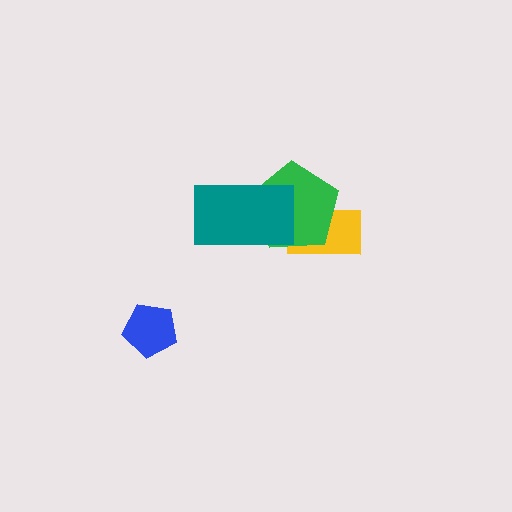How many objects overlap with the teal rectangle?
1 object overlaps with the teal rectangle.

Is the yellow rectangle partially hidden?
Yes, it is partially covered by another shape.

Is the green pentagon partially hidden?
Yes, it is partially covered by another shape.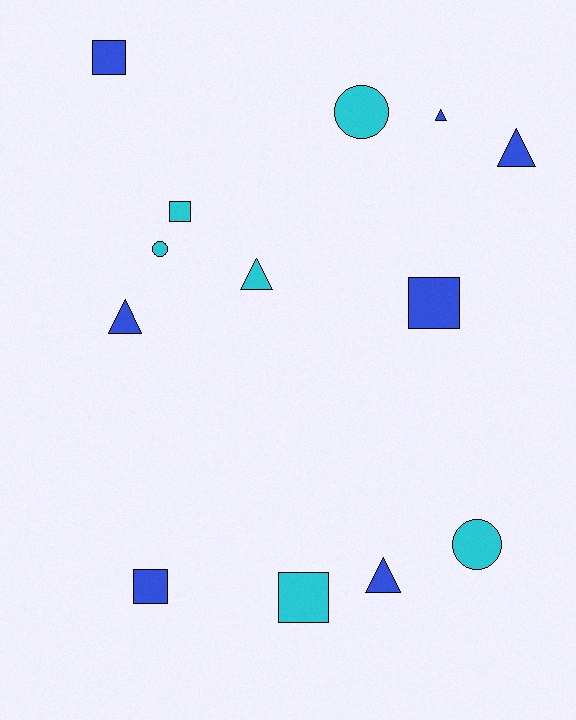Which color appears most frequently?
Blue, with 7 objects.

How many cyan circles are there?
There are 3 cyan circles.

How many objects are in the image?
There are 13 objects.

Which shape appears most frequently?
Square, with 5 objects.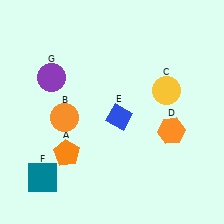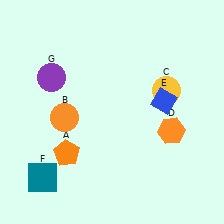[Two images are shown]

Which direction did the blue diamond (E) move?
The blue diamond (E) moved right.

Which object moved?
The blue diamond (E) moved right.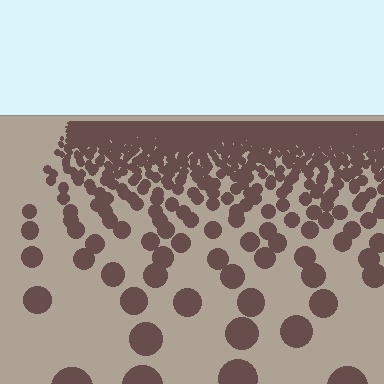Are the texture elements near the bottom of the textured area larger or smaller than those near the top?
Larger. Near the bottom, elements are closer to the viewer and appear at a bigger on-screen size.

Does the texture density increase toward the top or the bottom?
Density increases toward the top.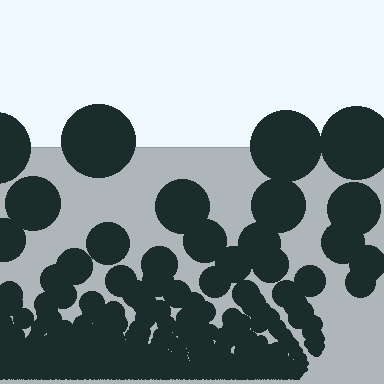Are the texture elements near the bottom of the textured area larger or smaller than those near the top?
Smaller. The gradient is inverted — elements near the bottom are smaller and denser.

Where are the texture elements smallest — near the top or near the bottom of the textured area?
Near the bottom.